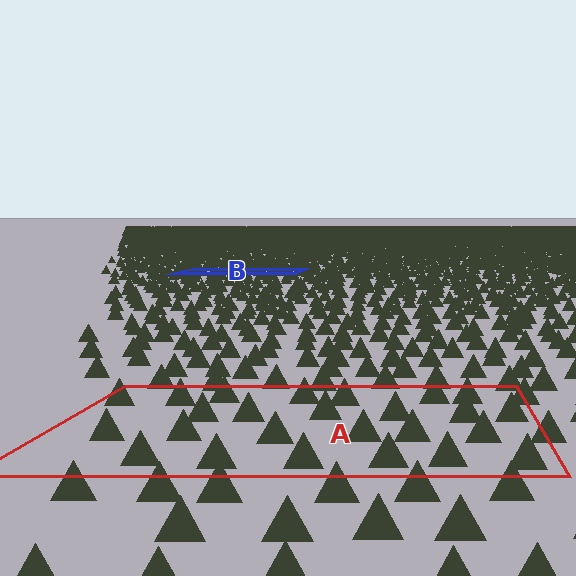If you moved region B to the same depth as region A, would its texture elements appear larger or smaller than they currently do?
They would appear larger. At a closer depth, the same texture elements are projected at a bigger on-screen size.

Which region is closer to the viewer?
Region A is closer. The texture elements there are larger and more spread out.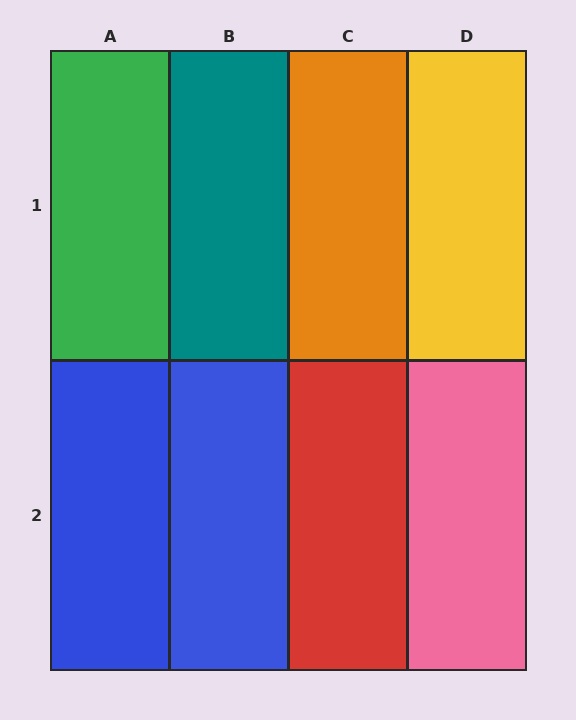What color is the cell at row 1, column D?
Yellow.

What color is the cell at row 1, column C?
Orange.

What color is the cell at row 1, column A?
Green.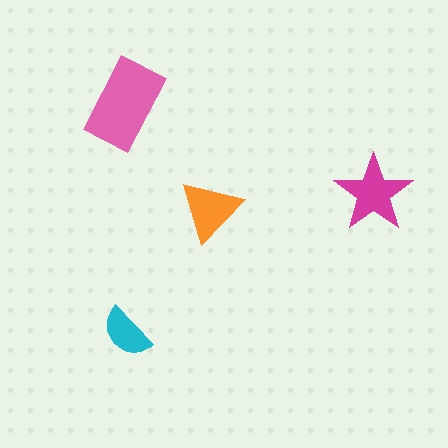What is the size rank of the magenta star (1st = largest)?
2nd.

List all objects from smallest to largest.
The cyan semicircle, the orange triangle, the magenta star, the pink rectangle.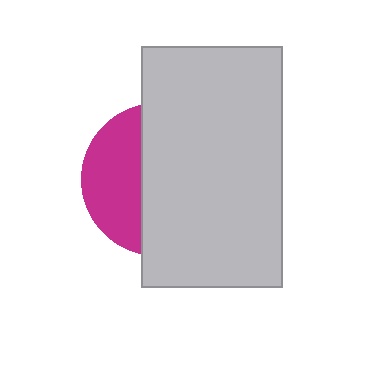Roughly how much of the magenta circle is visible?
A small part of it is visible (roughly 37%).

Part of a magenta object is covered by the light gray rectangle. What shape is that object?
It is a circle.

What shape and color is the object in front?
The object in front is a light gray rectangle.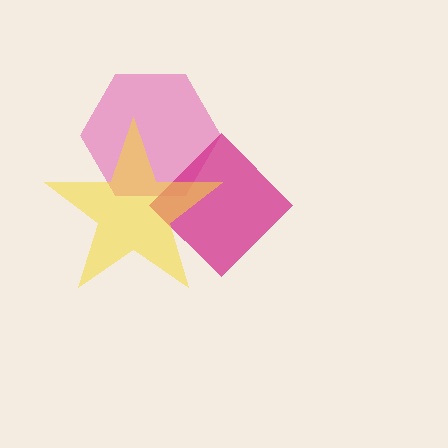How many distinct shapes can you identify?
There are 3 distinct shapes: a pink hexagon, a magenta diamond, a yellow star.